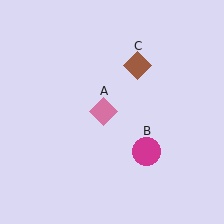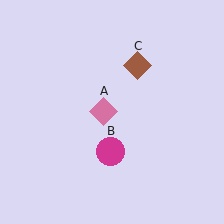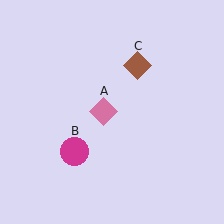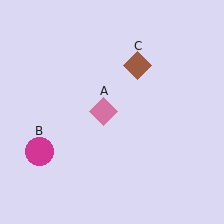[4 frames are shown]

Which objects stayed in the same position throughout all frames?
Pink diamond (object A) and brown diamond (object C) remained stationary.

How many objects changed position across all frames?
1 object changed position: magenta circle (object B).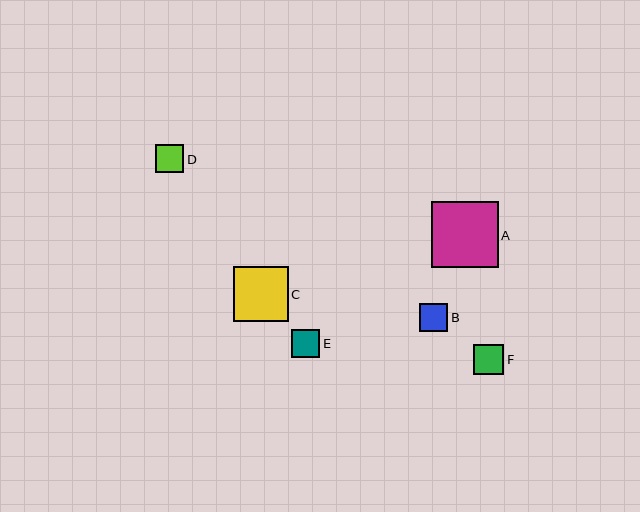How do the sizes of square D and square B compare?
Square D and square B are approximately the same size.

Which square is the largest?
Square A is the largest with a size of approximately 66 pixels.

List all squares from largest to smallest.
From largest to smallest: A, C, F, D, B, E.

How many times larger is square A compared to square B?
Square A is approximately 2.3 times the size of square B.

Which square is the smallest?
Square E is the smallest with a size of approximately 28 pixels.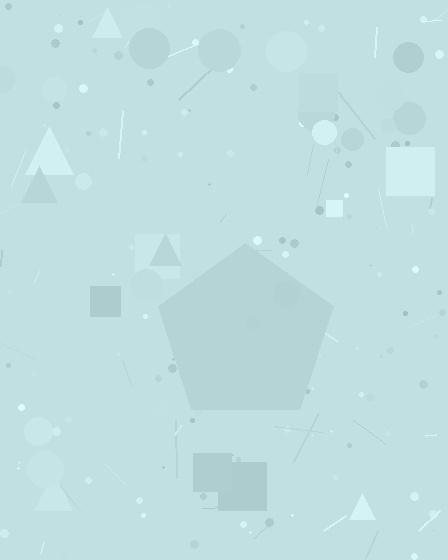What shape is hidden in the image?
A pentagon is hidden in the image.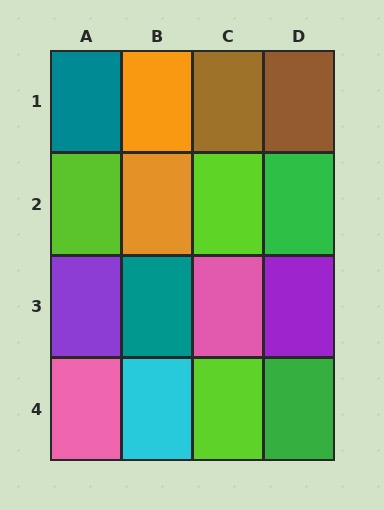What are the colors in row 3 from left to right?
Purple, teal, pink, purple.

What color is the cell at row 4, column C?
Lime.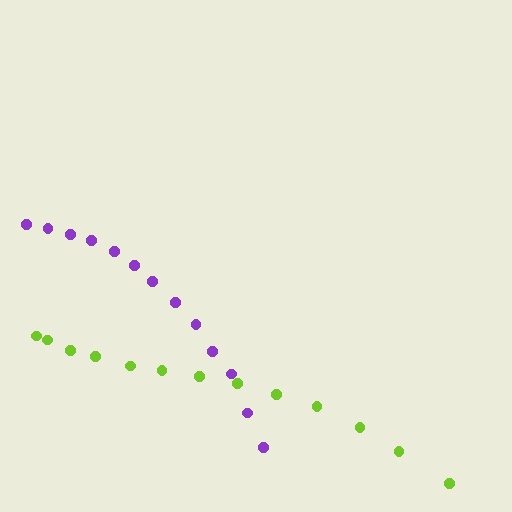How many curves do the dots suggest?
There are 2 distinct paths.